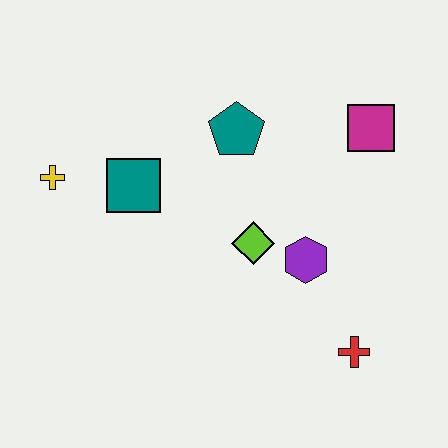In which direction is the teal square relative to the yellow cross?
The teal square is to the right of the yellow cross.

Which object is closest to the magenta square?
The teal pentagon is closest to the magenta square.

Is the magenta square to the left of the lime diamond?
No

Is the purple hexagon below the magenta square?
Yes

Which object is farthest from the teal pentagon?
The red cross is farthest from the teal pentagon.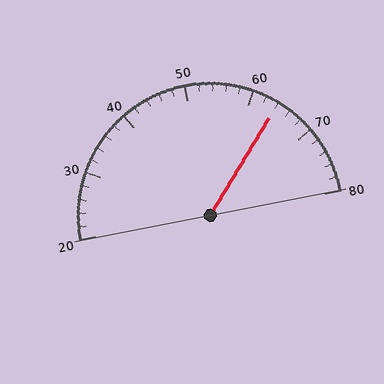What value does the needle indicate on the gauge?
The needle indicates approximately 64.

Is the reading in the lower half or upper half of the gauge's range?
The reading is in the upper half of the range (20 to 80).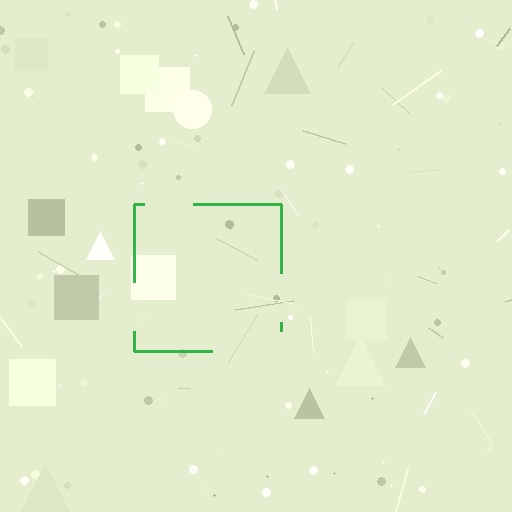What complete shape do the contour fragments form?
The contour fragments form a square.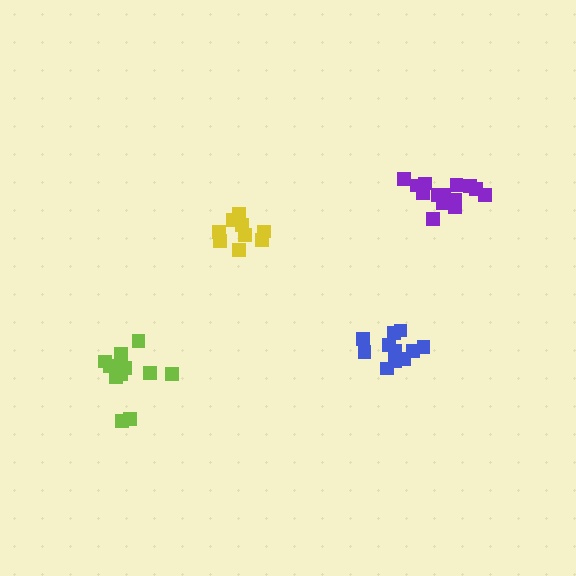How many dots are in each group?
Group 1: 12 dots, Group 2: 11 dots, Group 3: 9 dots, Group 4: 14 dots (46 total).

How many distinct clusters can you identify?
There are 4 distinct clusters.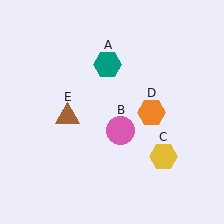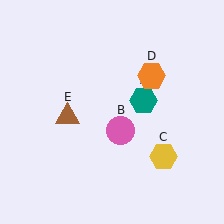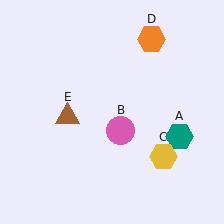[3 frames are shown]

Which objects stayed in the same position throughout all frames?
Pink circle (object B) and yellow hexagon (object C) and brown triangle (object E) remained stationary.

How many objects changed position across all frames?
2 objects changed position: teal hexagon (object A), orange hexagon (object D).